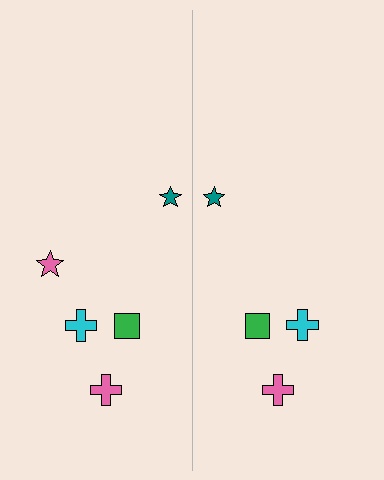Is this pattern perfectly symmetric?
No, the pattern is not perfectly symmetric. A pink star is missing from the right side.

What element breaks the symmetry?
A pink star is missing from the right side.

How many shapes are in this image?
There are 9 shapes in this image.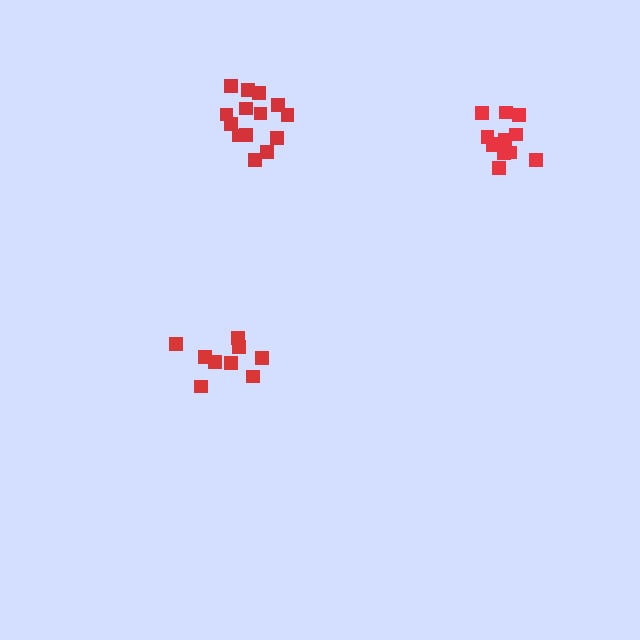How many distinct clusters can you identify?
There are 3 distinct clusters.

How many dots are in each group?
Group 1: 9 dots, Group 2: 14 dots, Group 3: 12 dots (35 total).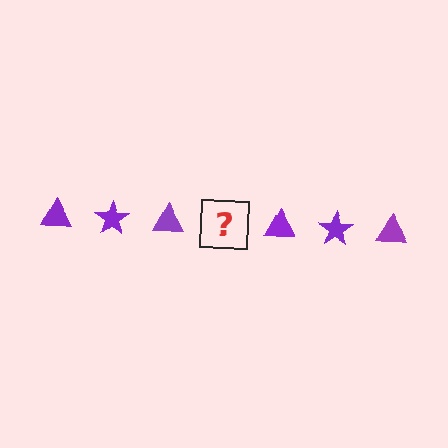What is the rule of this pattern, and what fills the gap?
The rule is that the pattern cycles through triangle, star shapes in purple. The gap should be filled with a purple star.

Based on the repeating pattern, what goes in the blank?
The blank should be a purple star.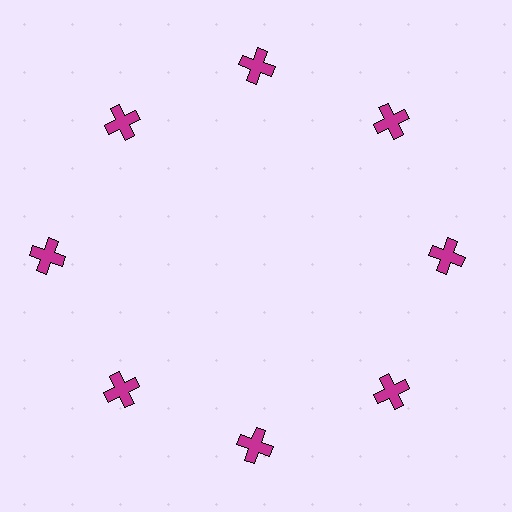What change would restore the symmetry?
The symmetry would be restored by moving it inward, back onto the ring so that all 8 crosses sit at equal angles and equal distance from the center.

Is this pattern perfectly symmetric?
No. The 8 magenta crosses are arranged in a ring, but one element near the 9 o'clock position is pushed outward from the center, breaking the 8-fold rotational symmetry.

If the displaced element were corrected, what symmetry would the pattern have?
It would have 8-fold rotational symmetry — the pattern would map onto itself every 45 degrees.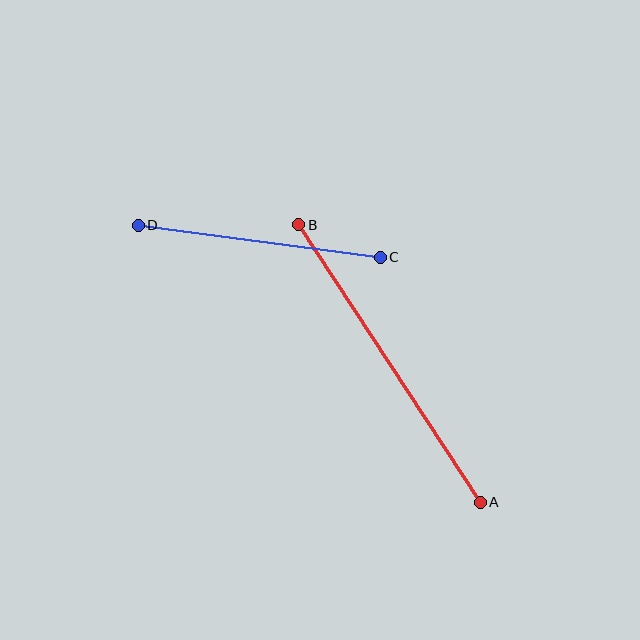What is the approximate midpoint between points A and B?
The midpoint is at approximately (390, 364) pixels.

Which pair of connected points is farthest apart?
Points A and B are farthest apart.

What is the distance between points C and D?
The distance is approximately 244 pixels.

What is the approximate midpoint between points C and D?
The midpoint is at approximately (259, 241) pixels.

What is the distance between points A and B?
The distance is approximately 332 pixels.